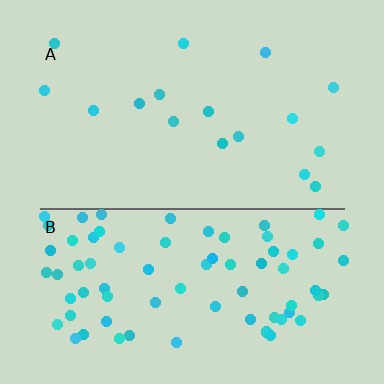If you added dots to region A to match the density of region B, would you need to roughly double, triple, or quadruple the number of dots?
Approximately quadruple.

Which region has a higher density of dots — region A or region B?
B (the bottom).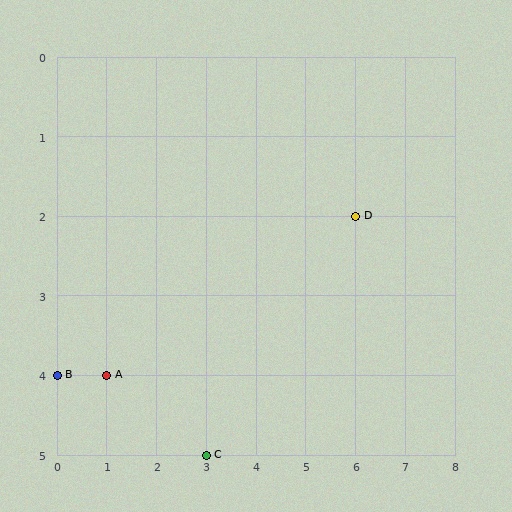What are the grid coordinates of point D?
Point D is at grid coordinates (6, 2).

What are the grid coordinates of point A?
Point A is at grid coordinates (1, 4).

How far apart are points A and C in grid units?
Points A and C are 2 columns and 1 row apart (about 2.2 grid units diagonally).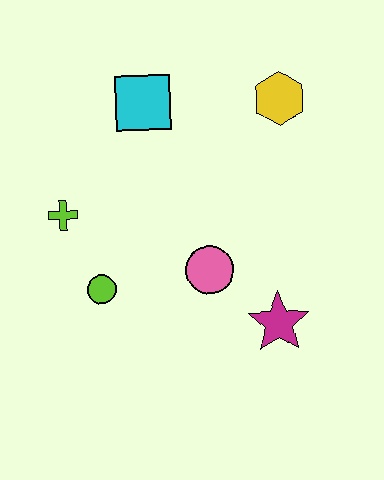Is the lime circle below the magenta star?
No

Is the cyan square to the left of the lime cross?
No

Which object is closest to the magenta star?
The pink circle is closest to the magenta star.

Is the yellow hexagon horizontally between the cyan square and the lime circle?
No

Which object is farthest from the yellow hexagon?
The lime circle is farthest from the yellow hexagon.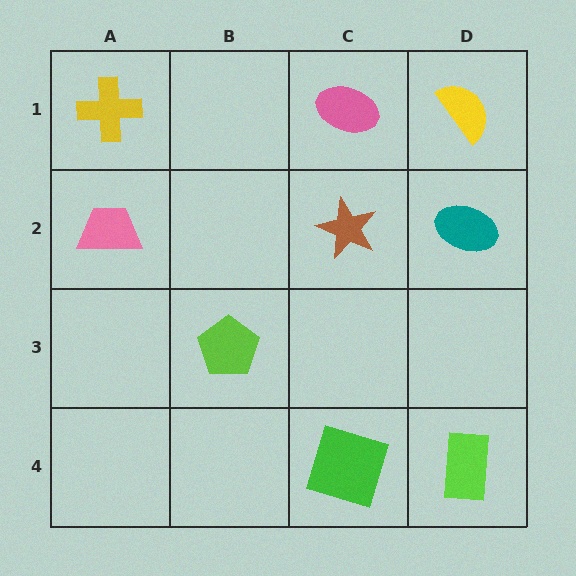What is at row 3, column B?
A lime pentagon.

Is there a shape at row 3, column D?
No, that cell is empty.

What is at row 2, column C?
A brown star.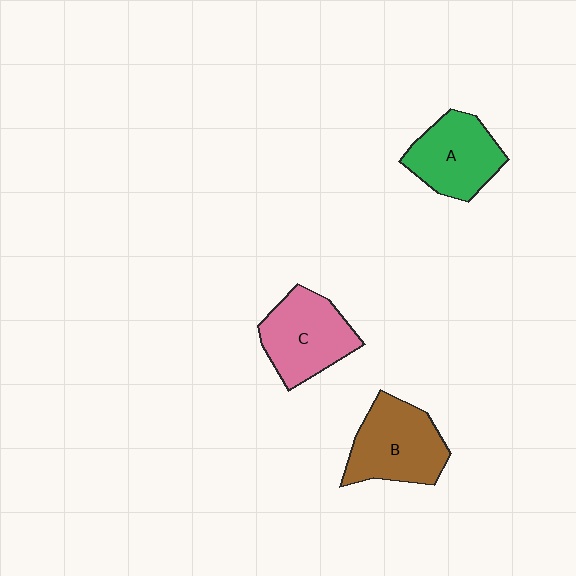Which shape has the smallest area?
Shape A (green).